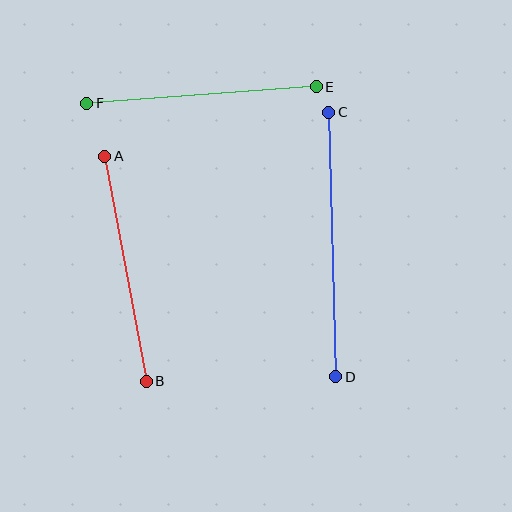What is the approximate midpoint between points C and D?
The midpoint is at approximately (332, 245) pixels.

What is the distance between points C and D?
The distance is approximately 264 pixels.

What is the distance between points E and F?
The distance is approximately 230 pixels.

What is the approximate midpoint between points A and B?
The midpoint is at approximately (125, 269) pixels.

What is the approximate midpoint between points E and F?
The midpoint is at approximately (202, 95) pixels.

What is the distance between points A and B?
The distance is approximately 229 pixels.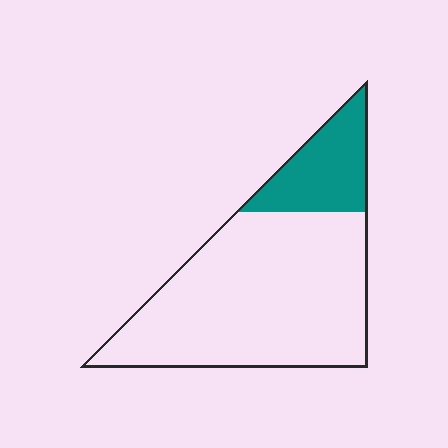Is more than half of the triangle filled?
No.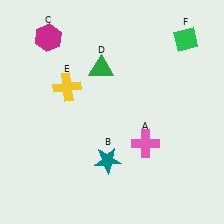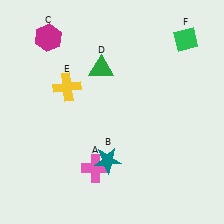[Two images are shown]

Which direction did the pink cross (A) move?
The pink cross (A) moved left.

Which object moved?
The pink cross (A) moved left.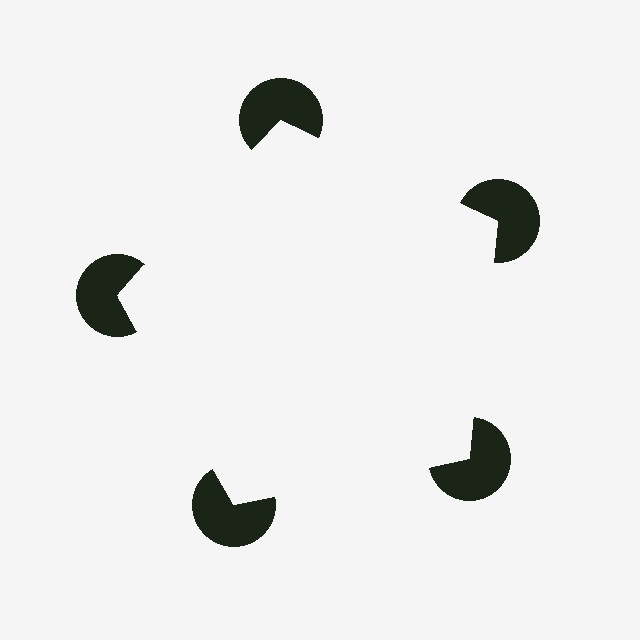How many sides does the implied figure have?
5 sides.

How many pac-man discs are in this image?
There are 5 — one at each vertex of the illusory pentagon.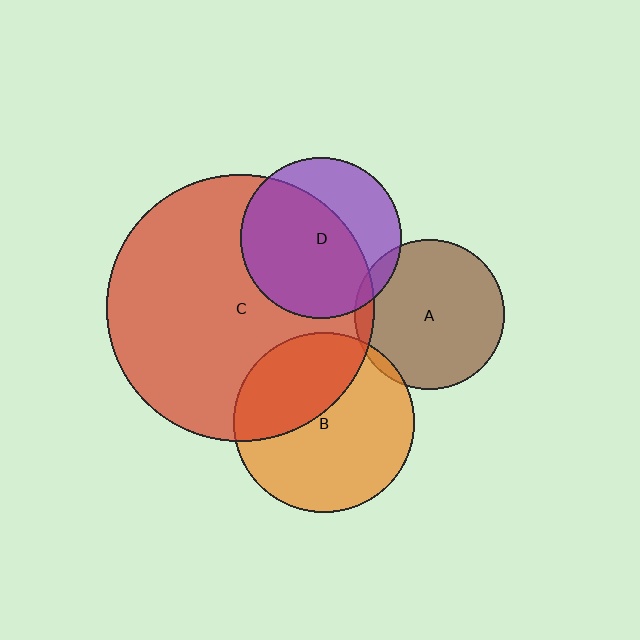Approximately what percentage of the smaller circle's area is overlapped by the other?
Approximately 65%.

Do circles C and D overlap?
Yes.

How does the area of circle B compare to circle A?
Approximately 1.4 times.